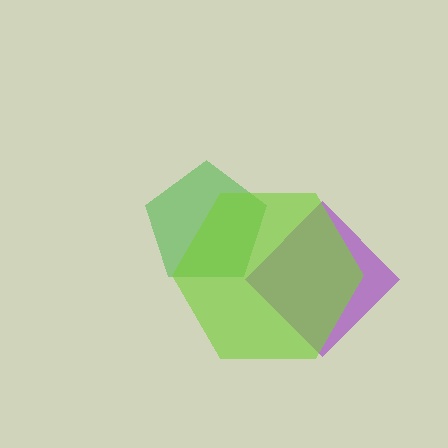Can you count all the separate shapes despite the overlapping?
Yes, there are 3 separate shapes.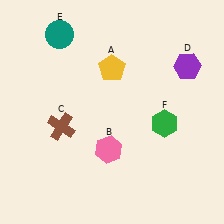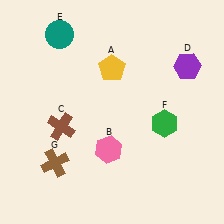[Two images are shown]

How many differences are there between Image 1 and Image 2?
There is 1 difference between the two images.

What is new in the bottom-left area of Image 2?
A brown cross (G) was added in the bottom-left area of Image 2.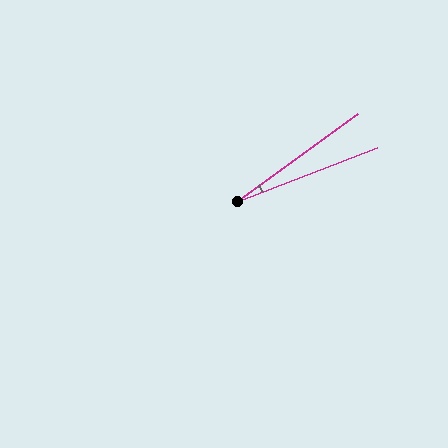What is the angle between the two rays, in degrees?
Approximately 15 degrees.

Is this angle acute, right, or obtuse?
It is acute.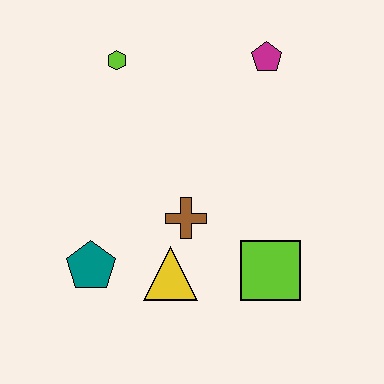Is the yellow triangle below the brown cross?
Yes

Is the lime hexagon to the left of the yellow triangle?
Yes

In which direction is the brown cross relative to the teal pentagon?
The brown cross is to the right of the teal pentagon.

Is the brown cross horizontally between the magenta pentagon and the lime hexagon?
Yes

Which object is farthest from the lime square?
The lime hexagon is farthest from the lime square.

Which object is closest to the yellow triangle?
The brown cross is closest to the yellow triangle.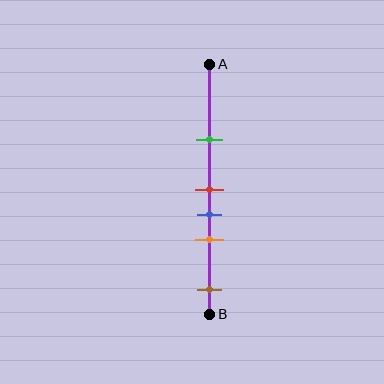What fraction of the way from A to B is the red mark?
The red mark is approximately 50% (0.5) of the way from A to B.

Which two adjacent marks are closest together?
The red and blue marks are the closest adjacent pair.